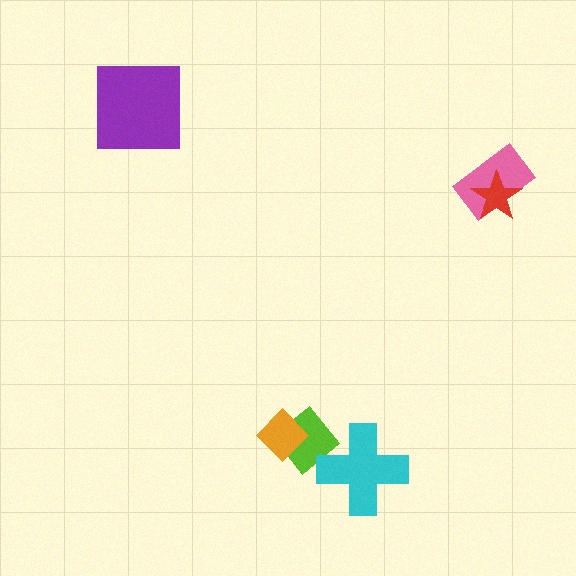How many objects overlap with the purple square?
0 objects overlap with the purple square.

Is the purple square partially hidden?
No, no other shape covers it.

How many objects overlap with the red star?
1 object overlaps with the red star.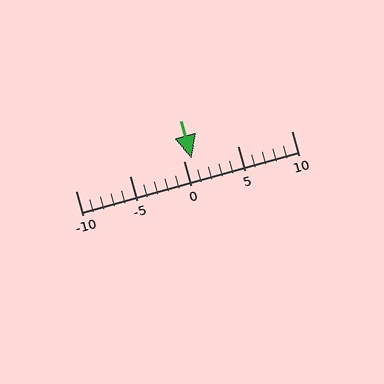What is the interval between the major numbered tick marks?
The major tick marks are spaced 5 units apart.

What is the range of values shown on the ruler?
The ruler shows values from -10 to 10.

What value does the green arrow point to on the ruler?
The green arrow points to approximately 1.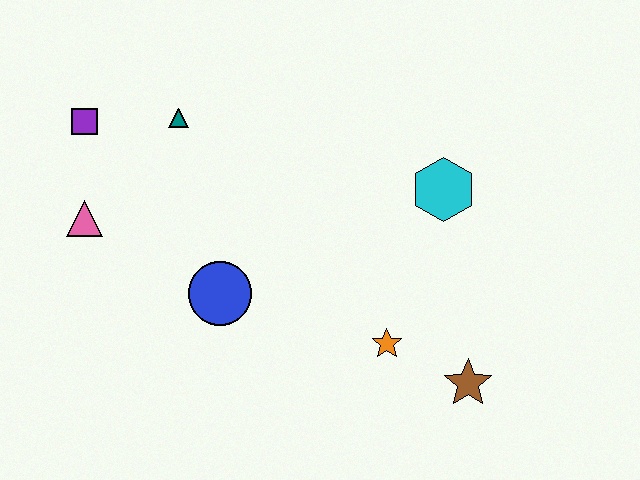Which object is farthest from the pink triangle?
The brown star is farthest from the pink triangle.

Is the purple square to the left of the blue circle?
Yes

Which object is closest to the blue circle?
The pink triangle is closest to the blue circle.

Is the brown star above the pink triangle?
No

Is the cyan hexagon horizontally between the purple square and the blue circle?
No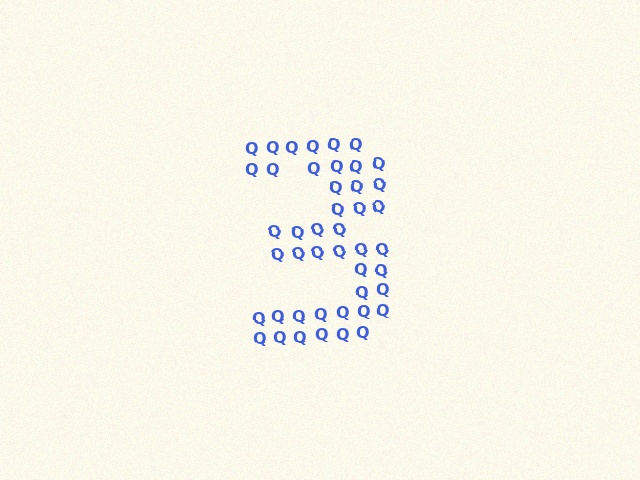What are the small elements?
The small elements are letter Q's.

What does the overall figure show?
The overall figure shows the digit 3.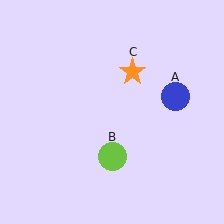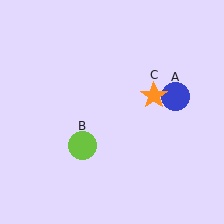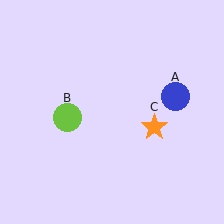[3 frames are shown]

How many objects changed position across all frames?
2 objects changed position: lime circle (object B), orange star (object C).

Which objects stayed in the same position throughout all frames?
Blue circle (object A) remained stationary.